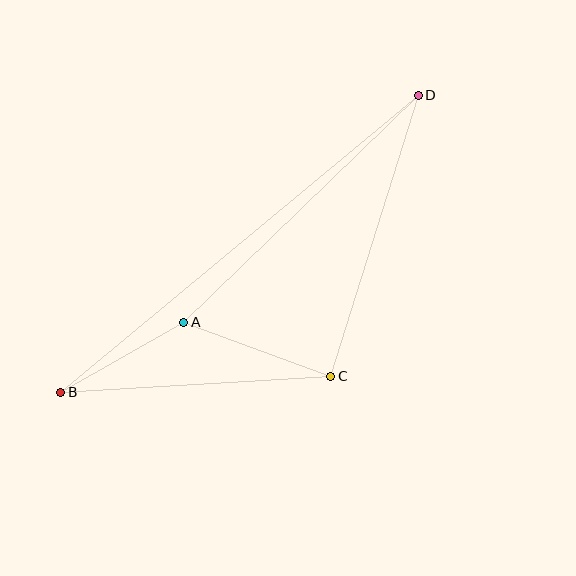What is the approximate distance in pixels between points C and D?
The distance between C and D is approximately 294 pixels.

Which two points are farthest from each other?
Points B and D are farthest from each other.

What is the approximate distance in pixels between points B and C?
The distance between B and C is approximately 271 pixels.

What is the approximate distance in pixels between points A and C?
The distance between A and C is approximately 157 pixels.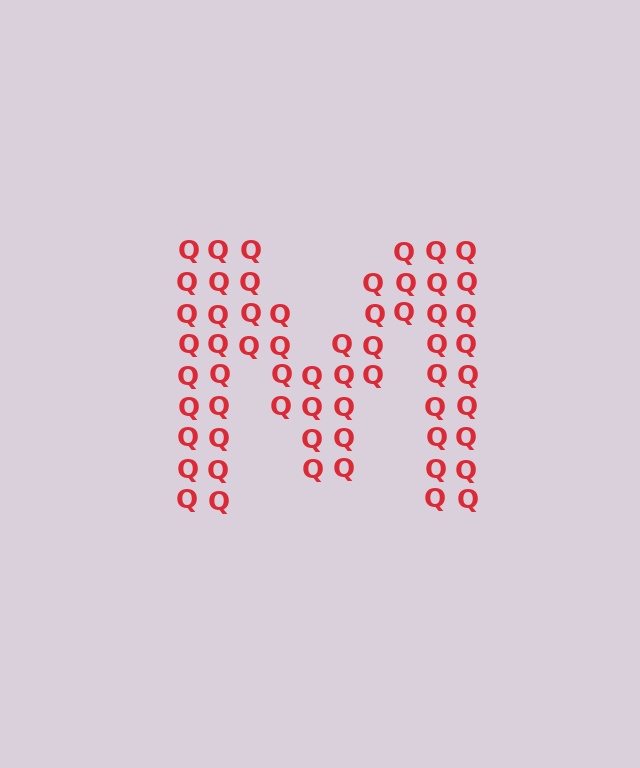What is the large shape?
The large shape is the letter M.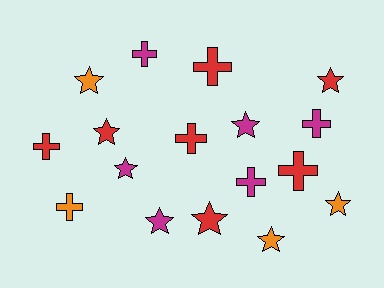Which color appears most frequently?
Red, with 7 objects.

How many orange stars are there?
There are 3 orange stars.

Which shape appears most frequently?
Star, with 9 objects.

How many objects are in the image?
There are 17 objects.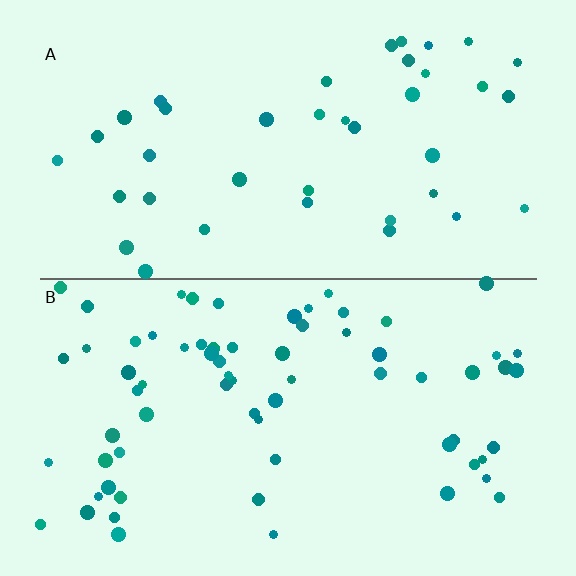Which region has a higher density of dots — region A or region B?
B (the bottom).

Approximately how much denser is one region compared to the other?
Approximately 1.7× — region B over region A.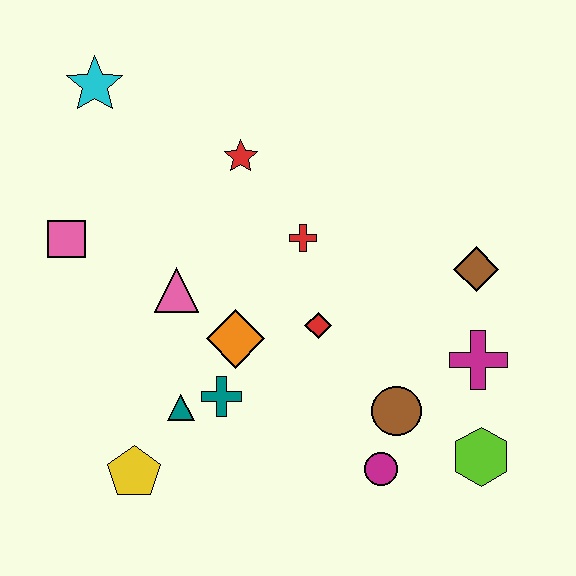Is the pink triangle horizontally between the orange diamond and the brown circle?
No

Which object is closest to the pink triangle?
The orange diamond is closest to the pink triangle.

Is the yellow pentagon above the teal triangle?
No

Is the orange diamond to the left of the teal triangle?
No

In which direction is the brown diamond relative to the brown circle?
The brown diamond is above the brown circle.